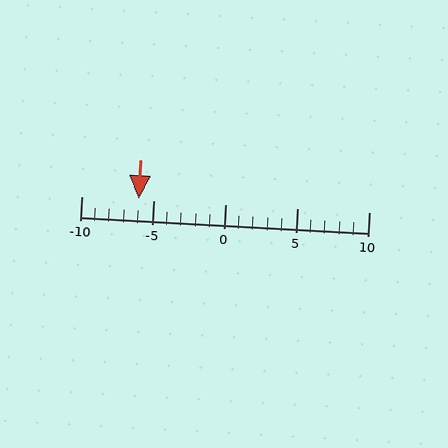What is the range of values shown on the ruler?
The ruler shows values from -10 to 10.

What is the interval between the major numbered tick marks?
The major tick marks are spaced 5 units apart.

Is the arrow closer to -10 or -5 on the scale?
The arrow is closer to -5.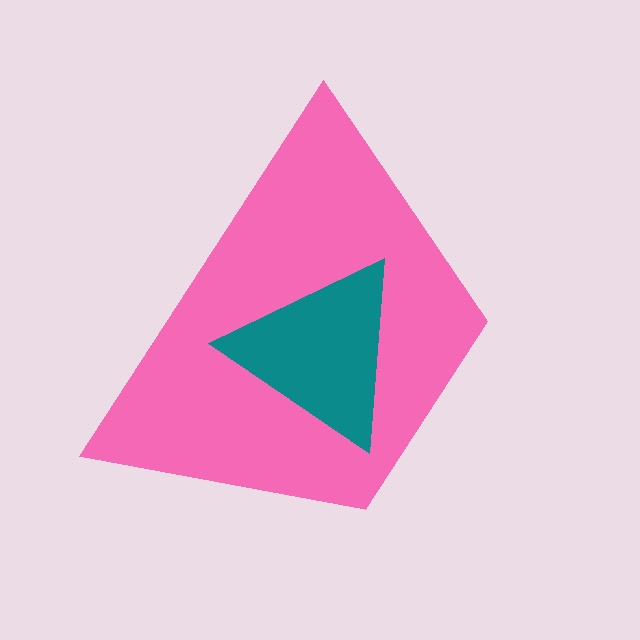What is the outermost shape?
The pink trapezoid.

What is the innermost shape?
The teal triangle.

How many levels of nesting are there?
2.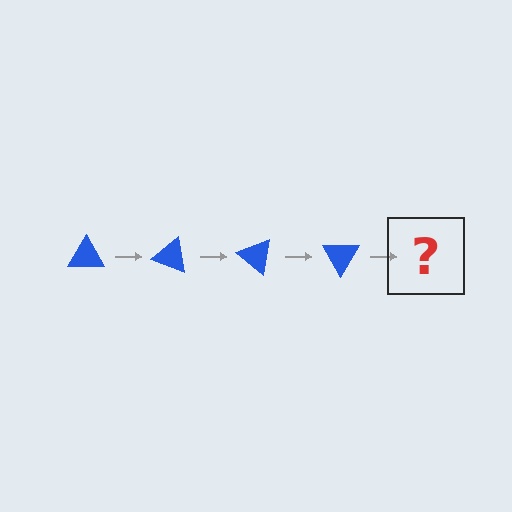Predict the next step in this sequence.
The next step is a blue triangle rotated 80 degrees.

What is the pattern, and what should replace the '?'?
The pattern is that the triangle rotates 20 degrees each step. The '?' should be a blue triangle rotated 80 degrees.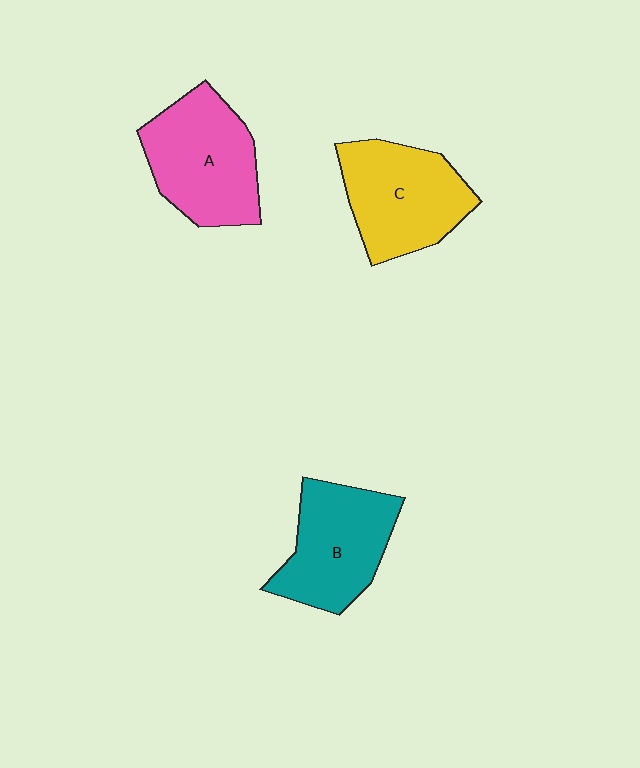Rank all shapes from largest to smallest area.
From largest to smallest: A (pink), C (yellow), B (teal).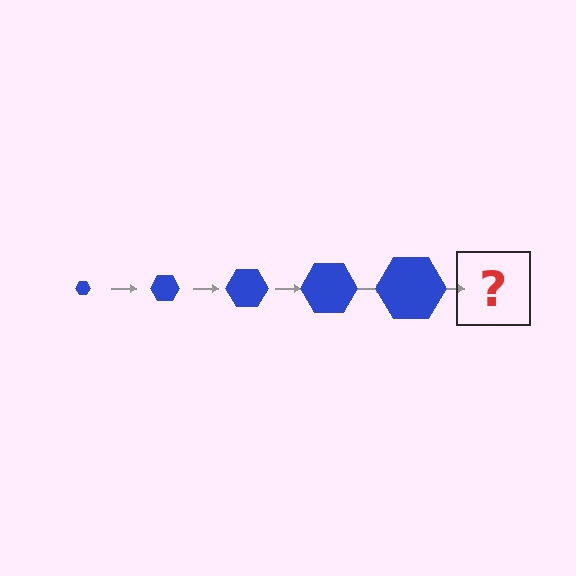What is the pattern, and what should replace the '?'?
The pattern is that the hexagon gets progressively larger each step. The '?' should be a blue hexagon, larger than the previous one.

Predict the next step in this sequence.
The next step is a blue hexagon, larger than the previous one.